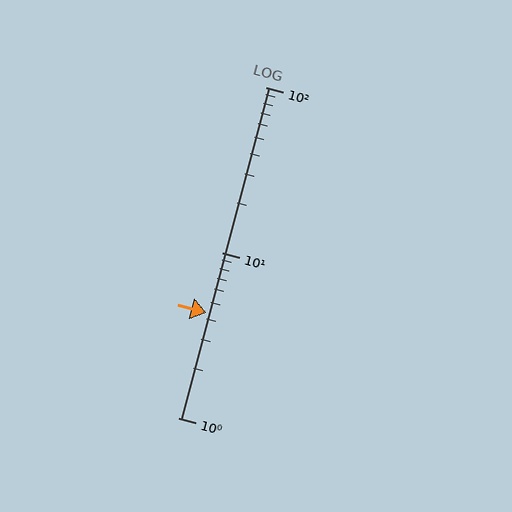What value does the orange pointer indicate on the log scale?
The pointer indicates approximately 4.3.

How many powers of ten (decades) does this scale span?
The scale spans 2 decades, from 1 to 100.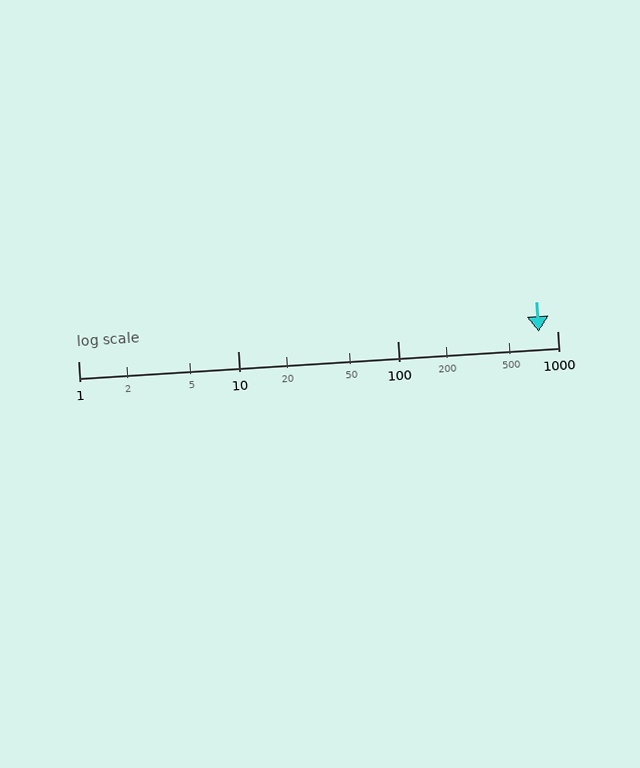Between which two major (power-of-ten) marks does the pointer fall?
The pointer is between 100 and 1000.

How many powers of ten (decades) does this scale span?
The scale spans 3 decades, from 1 to 1000.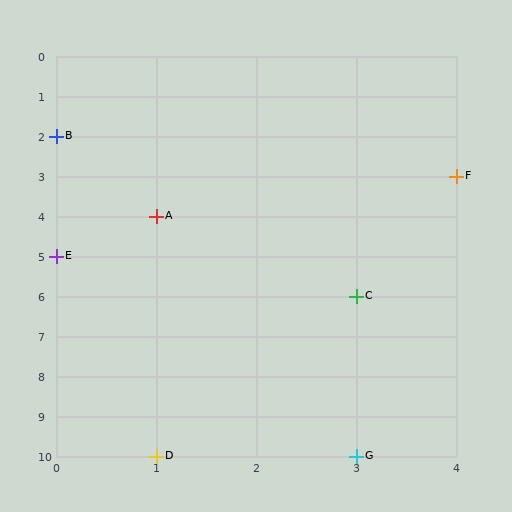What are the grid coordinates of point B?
Point B is at grid coordinates (0, 2).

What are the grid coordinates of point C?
Point C is at grid coordinates (3, 6).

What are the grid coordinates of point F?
Point F is at grid coordinates (4, 3).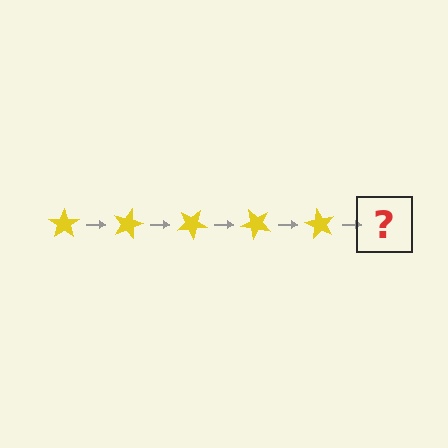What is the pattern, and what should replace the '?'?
The pattern is that the star rotates 15 degrees each step. The '?' should be a yellow star rotated 75 degrees.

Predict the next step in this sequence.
The next step is a yellow star rotated 75 degrees.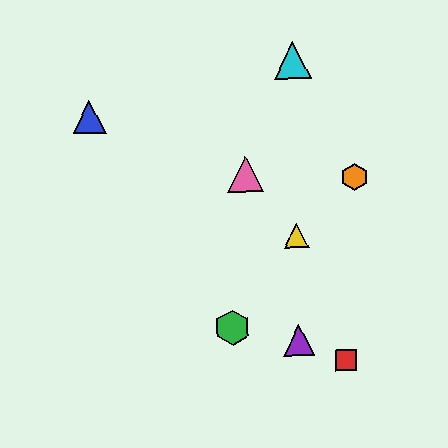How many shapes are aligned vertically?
3 shapes (the yellow triangle, the purple triangle, the cyan triangle) are aligned vertically.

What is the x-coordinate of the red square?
The red square is at x≈346.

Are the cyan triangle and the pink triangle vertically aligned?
No, the cyan triangle is at x≈292 and the pink triangle is at x≈245.